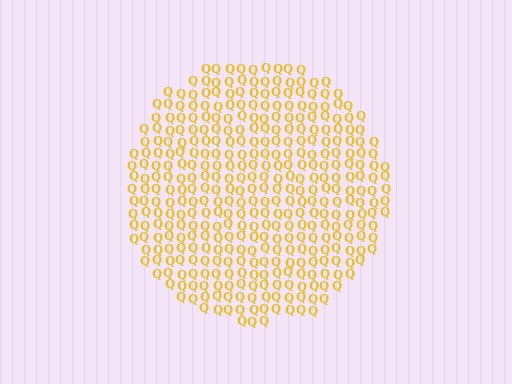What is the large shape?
The large shape is a circle.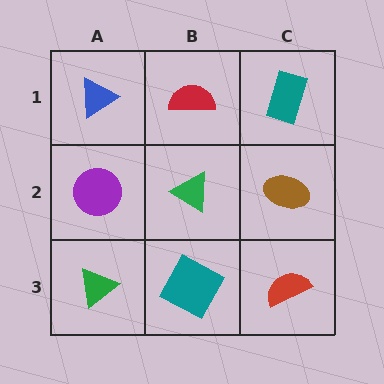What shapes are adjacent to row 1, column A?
A purple circle (row 2, column A), a red semicircle (row 1, column B).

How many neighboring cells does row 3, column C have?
2.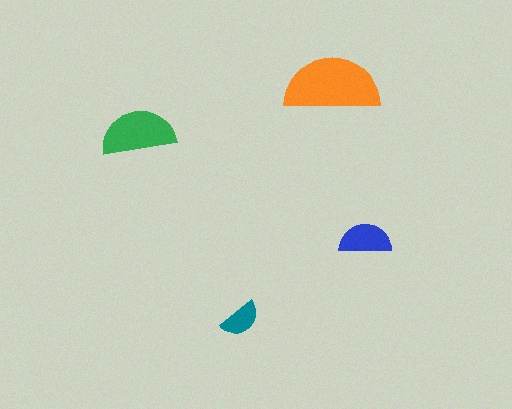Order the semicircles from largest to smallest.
the orange one, the green one, the blue one, the teal one.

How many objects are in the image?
There are 4 objects in the image.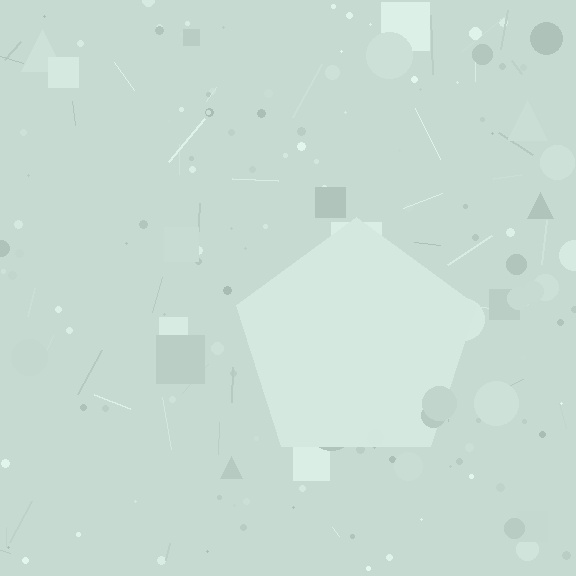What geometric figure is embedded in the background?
A pentagon is embedded in the background.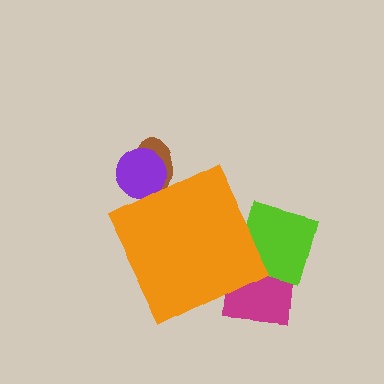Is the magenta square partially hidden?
Yes, the magenta square is partially hidden behind the orange diamond.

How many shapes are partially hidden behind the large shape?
5 shapes are partially hidden.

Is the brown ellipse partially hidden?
Yes, the brown ellipse is partially hidden behind the orange diamond.